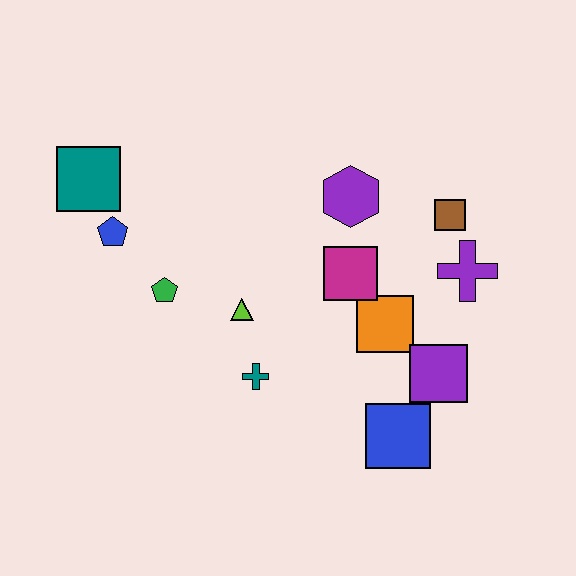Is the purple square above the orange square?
No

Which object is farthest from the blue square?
The teal square is farthest from the blue square.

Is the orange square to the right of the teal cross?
Yes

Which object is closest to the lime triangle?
The teal cross is closest to the lime triangle.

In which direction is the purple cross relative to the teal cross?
The purple cross is to the right of the teal cross.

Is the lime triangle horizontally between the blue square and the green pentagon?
Yes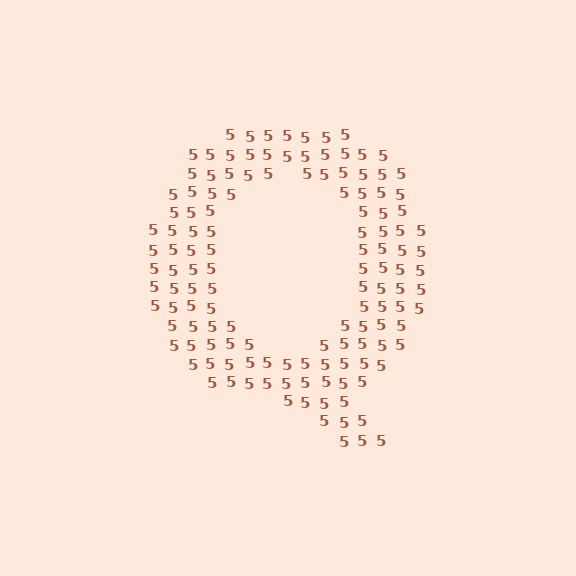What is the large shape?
The large shape is the letter Q.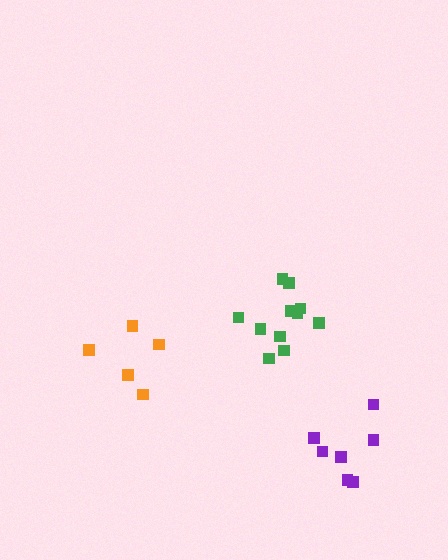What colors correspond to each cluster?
The clusters are colored: green, orange, purple.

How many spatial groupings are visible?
There are 3 spatial groupings.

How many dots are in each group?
Group 1: 11 dots, Group 2: 5 dots, Group 3: 7 dots (23 total).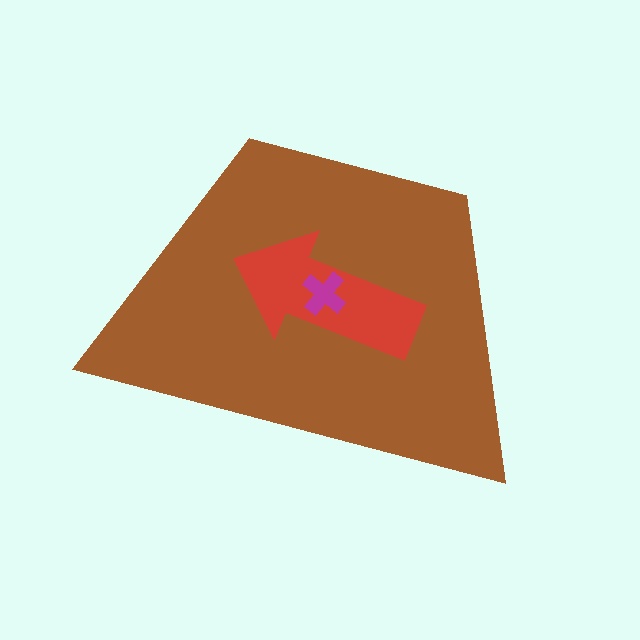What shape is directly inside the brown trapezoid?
The red arrow.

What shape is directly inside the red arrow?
The magenta cross.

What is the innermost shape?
The magenta cross.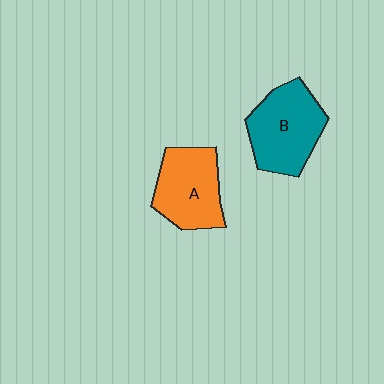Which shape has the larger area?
Shape B (teal).